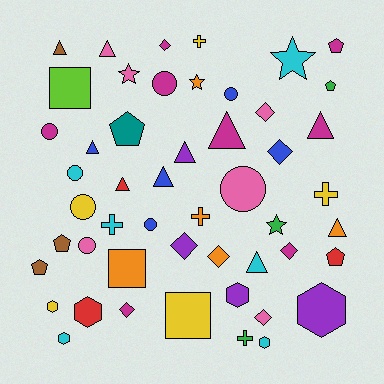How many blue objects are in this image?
There are 5 blue objects.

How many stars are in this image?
There are 4 stars.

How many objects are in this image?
There are 50 objects.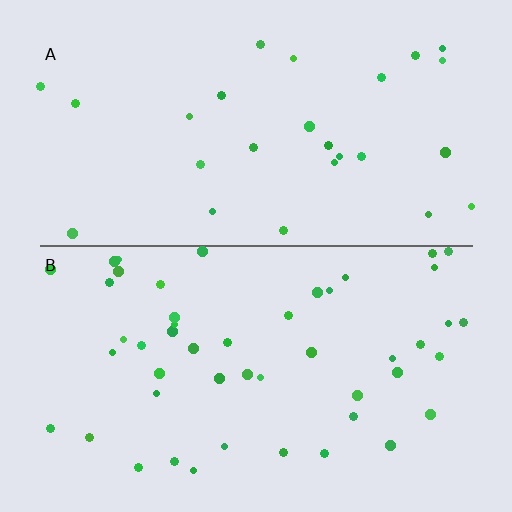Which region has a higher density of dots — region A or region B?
B (the bottom).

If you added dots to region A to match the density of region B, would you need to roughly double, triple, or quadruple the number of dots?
Approximately double.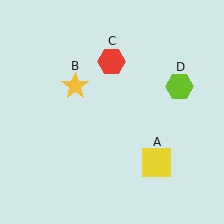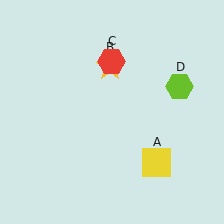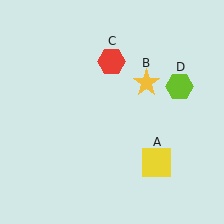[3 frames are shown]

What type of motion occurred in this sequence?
The yellow star (object B) rotated clockwise around the center of the scene.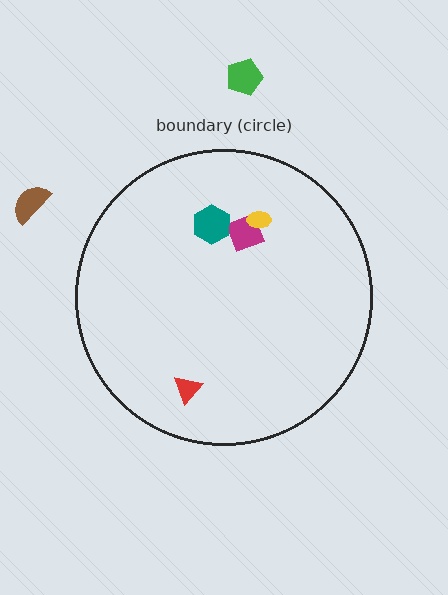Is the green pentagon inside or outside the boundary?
Outside.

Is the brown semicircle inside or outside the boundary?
Outside.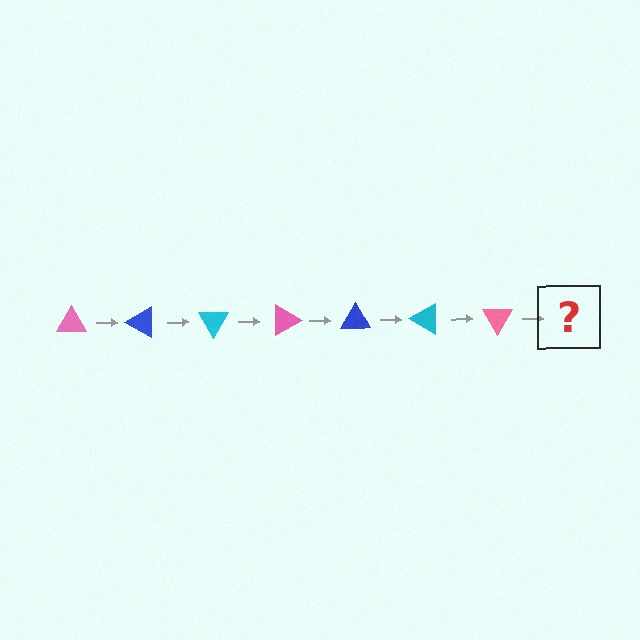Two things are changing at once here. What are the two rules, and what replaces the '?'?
The two rules are that it rotates 30 degrees each step and the color cycles through pink, blue, and cyan. The '?' should be a blue triangle, rotated 210 degrees from the start.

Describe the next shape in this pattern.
It should be a blue triangle, rotated 210 degrees from the start.